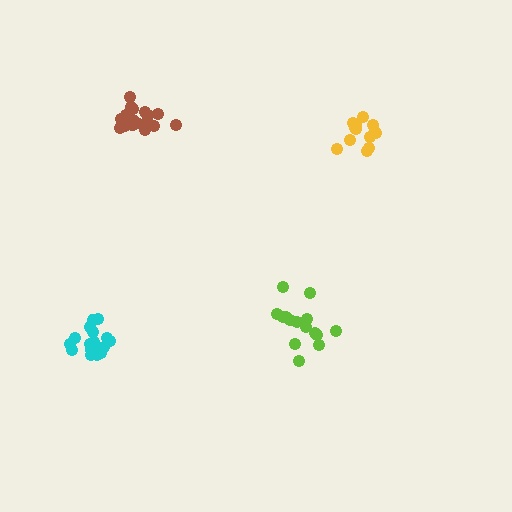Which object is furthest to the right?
The yellow cluster is rightmost.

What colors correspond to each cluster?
The clusters are colored: lime, yellow, brown, cyan.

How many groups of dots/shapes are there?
There are 4 groups.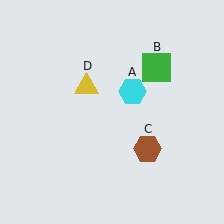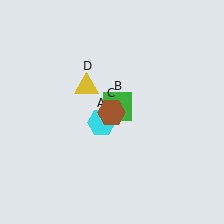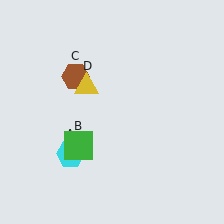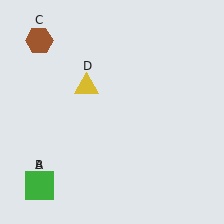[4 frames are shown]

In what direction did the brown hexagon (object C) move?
The brown hexagon (object C) moved up and to the left.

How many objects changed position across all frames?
3 objects changed position: cyan hexagon (object A), green square (object B), brown hexagon (object C).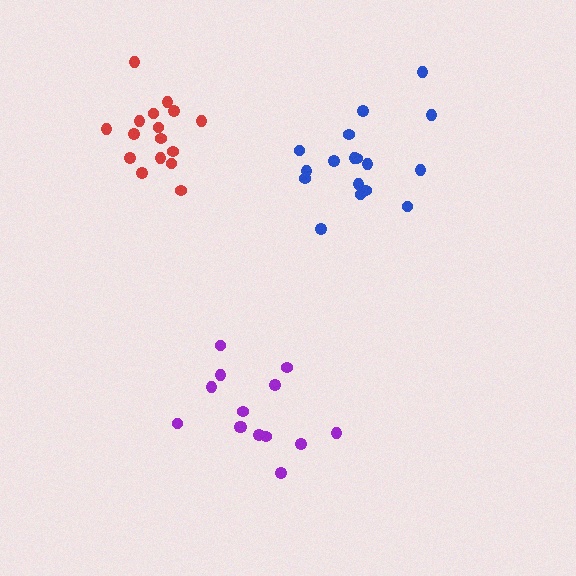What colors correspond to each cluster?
The clusters are colored: purple, red, blue.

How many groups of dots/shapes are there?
There are 3 groups.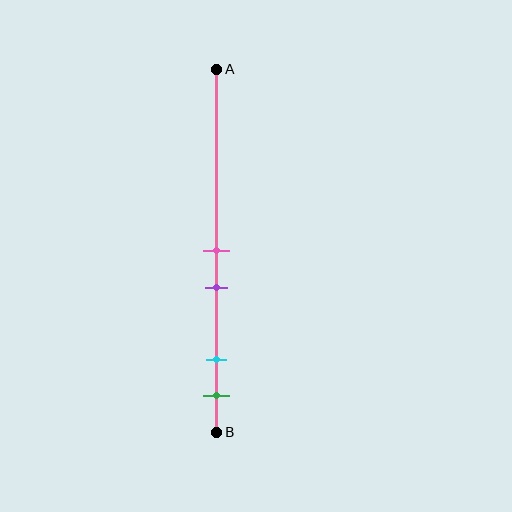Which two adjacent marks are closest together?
The pink and purple marks are the closest adjacent pair.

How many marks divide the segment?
There are 4 marks dividing the segment.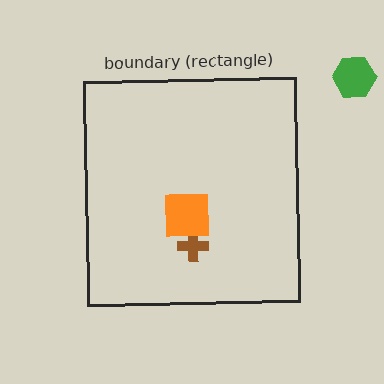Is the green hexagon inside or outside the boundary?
Outside.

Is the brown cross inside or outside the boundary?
Inside.